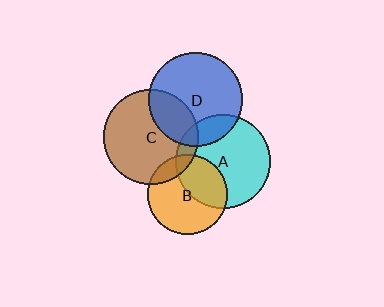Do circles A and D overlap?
Yes.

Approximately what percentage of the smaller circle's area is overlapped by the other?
Approximately 15%.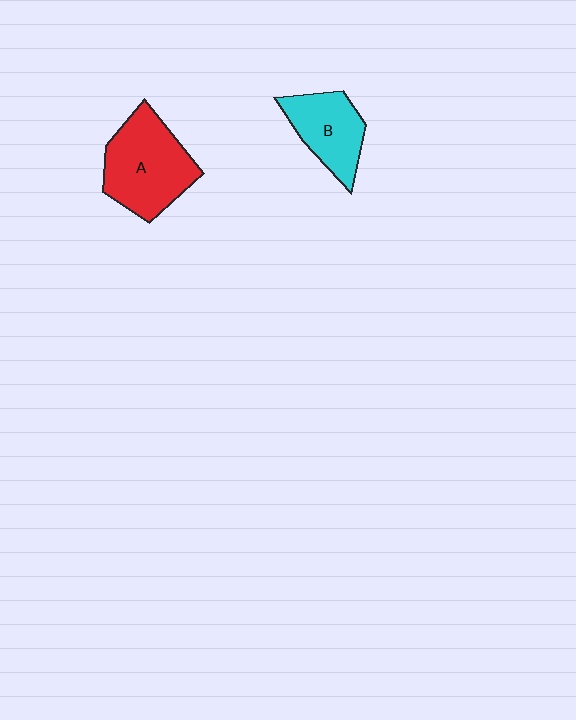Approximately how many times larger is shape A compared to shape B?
Approximately 1.4 times.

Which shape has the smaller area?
Shape B (cyan).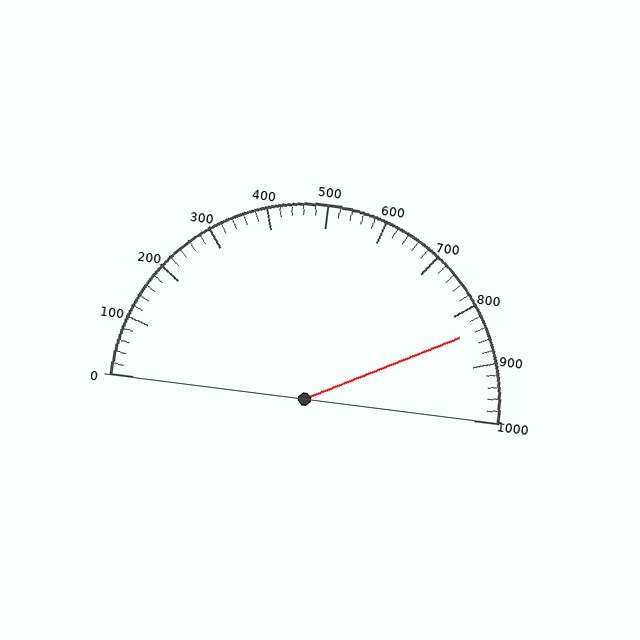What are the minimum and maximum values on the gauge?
The gauge ranges from 0 to 1000.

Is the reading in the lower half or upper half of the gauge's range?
The reading is in the upper half of the range (0 to 1000).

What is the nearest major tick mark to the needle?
The nearest major tick mark is 800.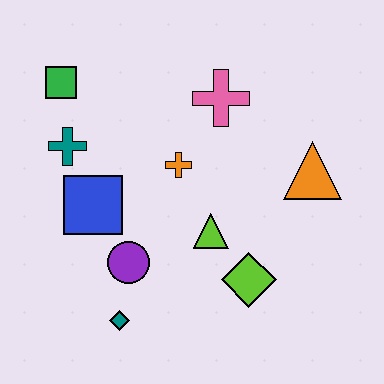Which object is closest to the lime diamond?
The lime triangle is closest to the lime diamond.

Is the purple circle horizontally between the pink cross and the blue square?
Yes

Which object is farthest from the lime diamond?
The green square is farthest from the lime diamond.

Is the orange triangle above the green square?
No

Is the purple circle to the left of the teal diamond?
No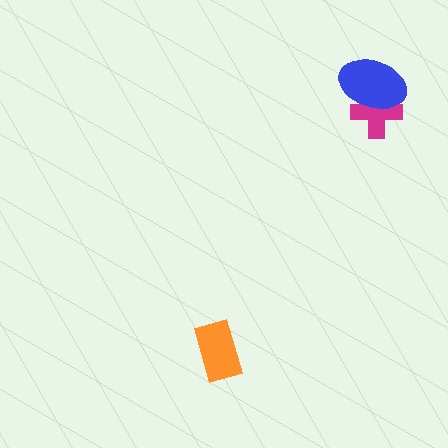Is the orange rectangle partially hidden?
No, no other shape covers it.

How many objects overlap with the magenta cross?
1 object overlaps with the magenta cross.